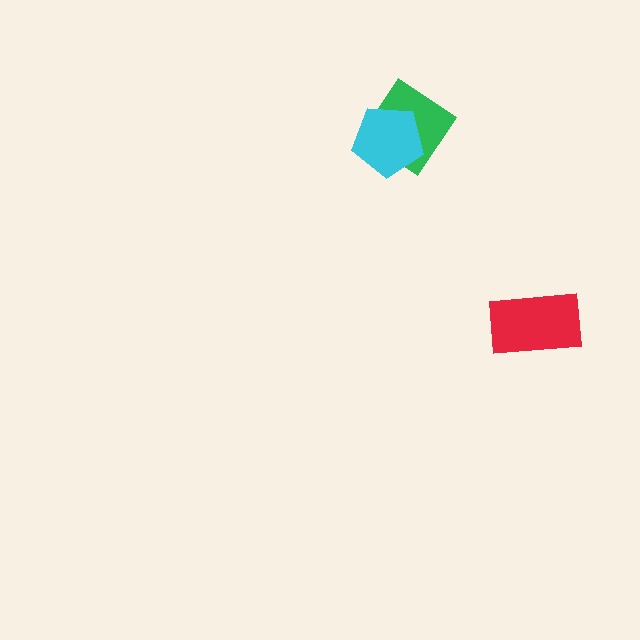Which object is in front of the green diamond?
The cyan pentagon is in front of the green diamond.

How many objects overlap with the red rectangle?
0 objects overlap with the red rectangle.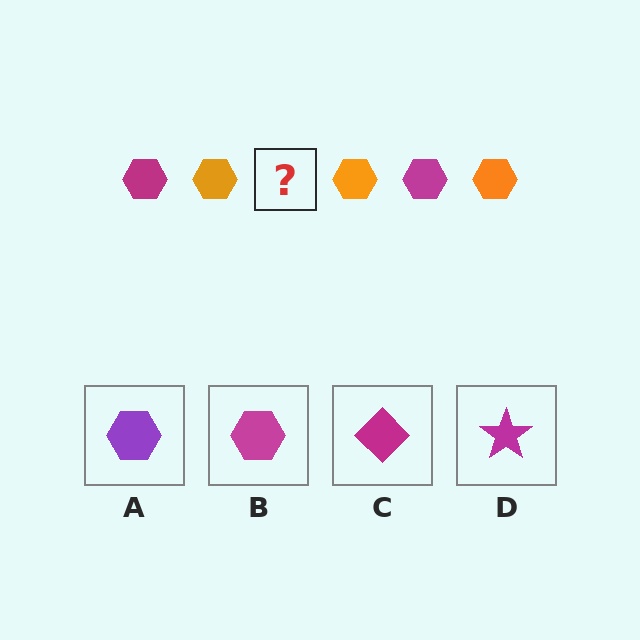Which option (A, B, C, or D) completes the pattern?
B.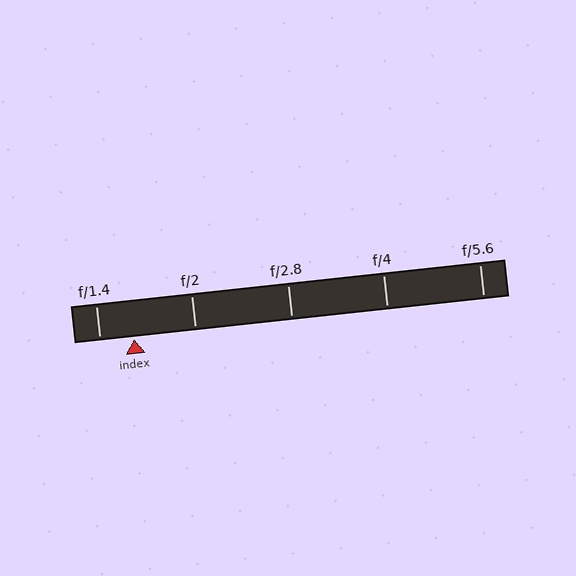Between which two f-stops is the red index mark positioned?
The index mark is between f/1.4 and f/2.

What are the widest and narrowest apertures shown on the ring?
The widest aperture shown is f/1.4 and the narrowest is f/5.6.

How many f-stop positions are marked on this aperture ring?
There are 5 f-stop positions marked.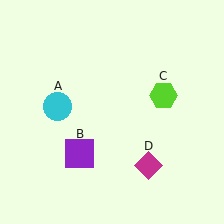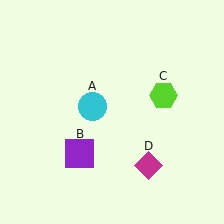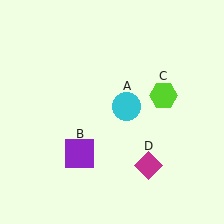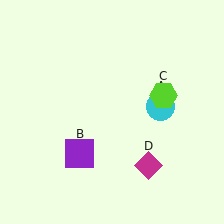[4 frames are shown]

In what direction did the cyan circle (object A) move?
The cyan circle (object A) moved right.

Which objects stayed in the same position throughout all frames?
Purple square (object B) and lime hexagon (object C) and magenta diamond (object D) remained stationary.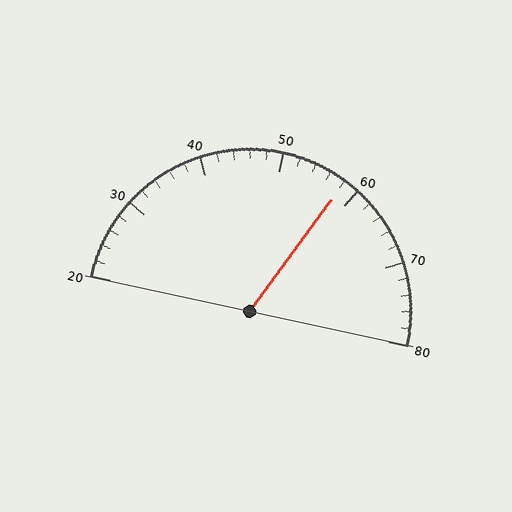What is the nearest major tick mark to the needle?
The nearest major tick mark is 60.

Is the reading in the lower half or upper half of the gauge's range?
The reading is in the upper half of the range (20 to 80).